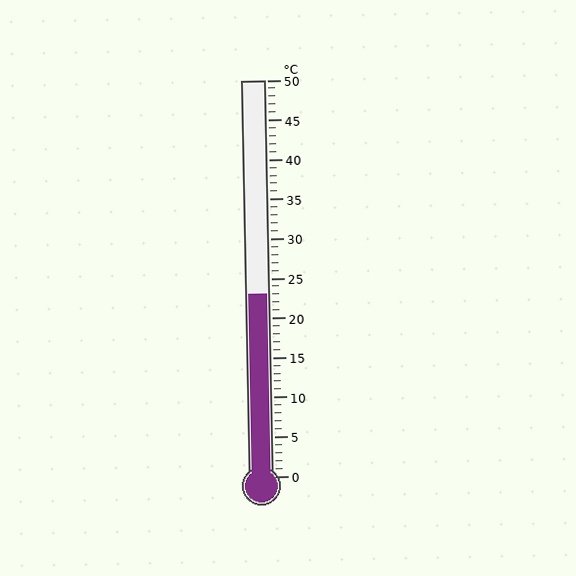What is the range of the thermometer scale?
The thermometer scale ranges from 0°C to 50°C.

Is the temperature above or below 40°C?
The temperature is below 40°C.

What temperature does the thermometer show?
The thermometer shows approximately 23°C.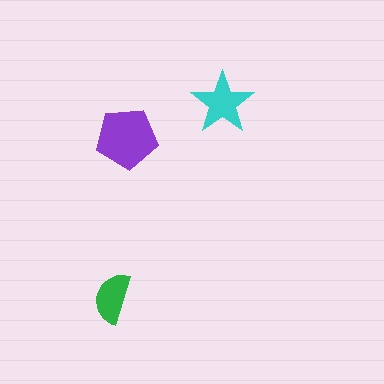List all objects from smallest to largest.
The green semicircle, the cyan star, the purple pentagon.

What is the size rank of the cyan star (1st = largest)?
2nd.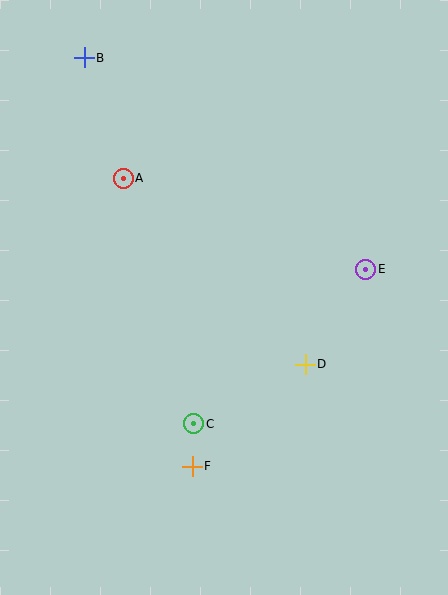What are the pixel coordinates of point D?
Point D is at (305, 364).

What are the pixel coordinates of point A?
Point A is at (123, 178).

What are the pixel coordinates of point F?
Point F is at (192, 466).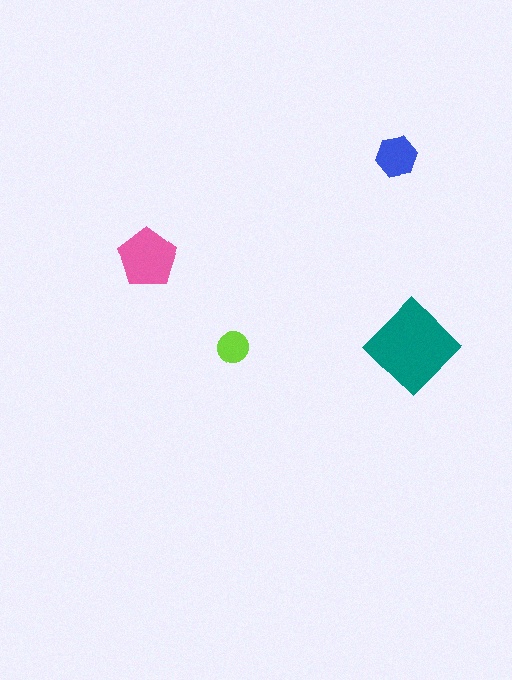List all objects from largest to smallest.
The teal diamond, the pink pentagon, the blue hexagon, the lime circle.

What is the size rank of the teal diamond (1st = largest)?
1st.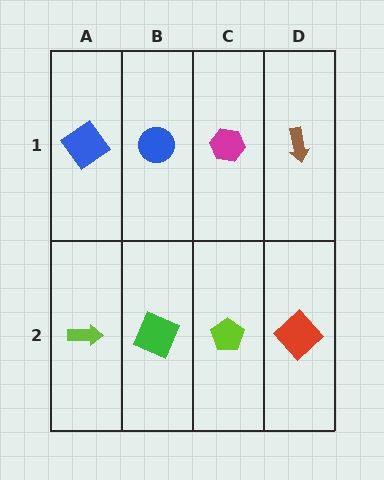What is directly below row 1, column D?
A red diamond.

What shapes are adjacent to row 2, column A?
A blue diamond (row 1, column A), a green square (row 2, column B).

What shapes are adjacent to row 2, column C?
A magenta hexagon (row 1, column C), a green square (row 2, column B), a red diamond (row 2, column D).